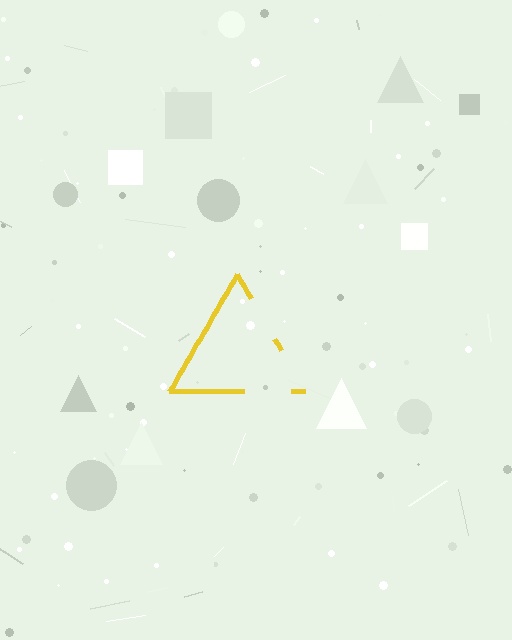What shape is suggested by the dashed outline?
The dashed outline suggests a triangle.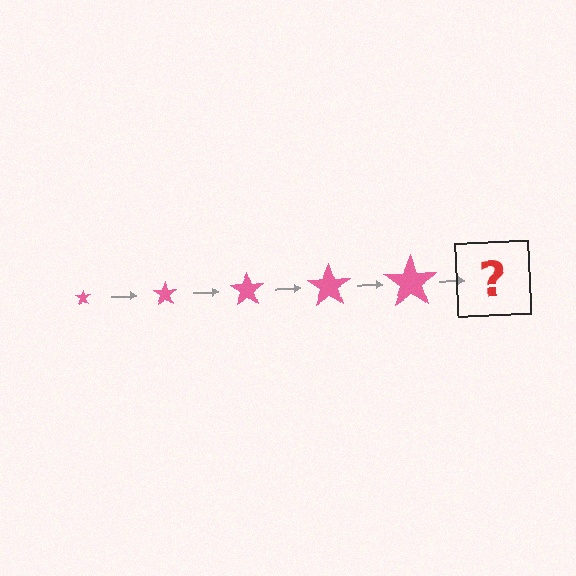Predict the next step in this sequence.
The next step is a pink star, larger than the previous one.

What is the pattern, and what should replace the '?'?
The pattern is that the star gets progressively larger each step. The '?' should be a pink star, larger than the previous one.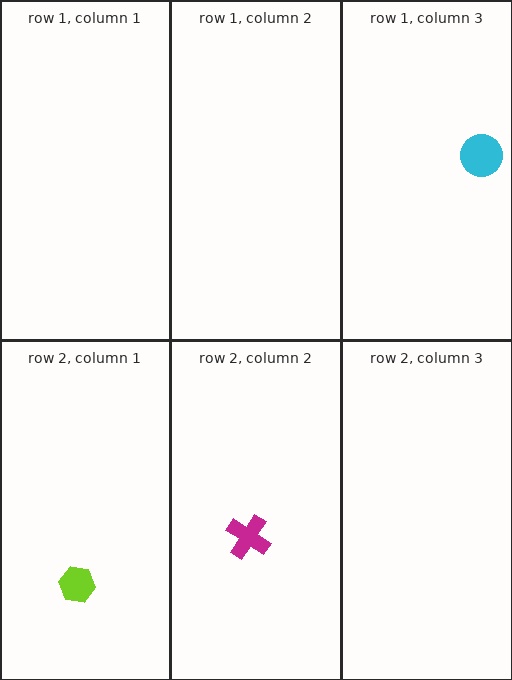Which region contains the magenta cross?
The row 2, column 2 region.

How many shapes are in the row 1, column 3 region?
1.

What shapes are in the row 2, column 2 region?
The magenta cross.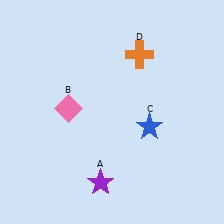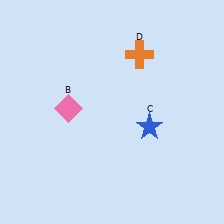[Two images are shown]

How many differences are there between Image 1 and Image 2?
There is 1 difference between the two images.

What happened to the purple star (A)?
The purple star (A) was removed in Image 2. It was in the bottom-left area of Image 1.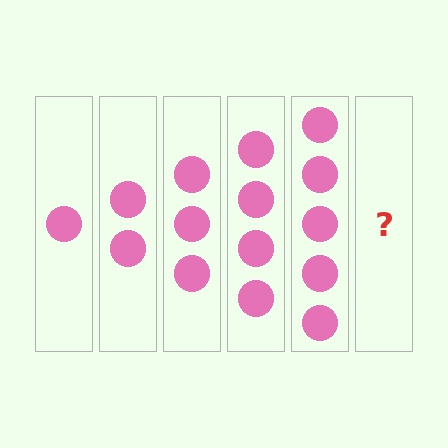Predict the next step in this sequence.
The next step is 6 circles.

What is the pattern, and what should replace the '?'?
The pattern is that each step adds one more circle. The '?' should be 6 circles.